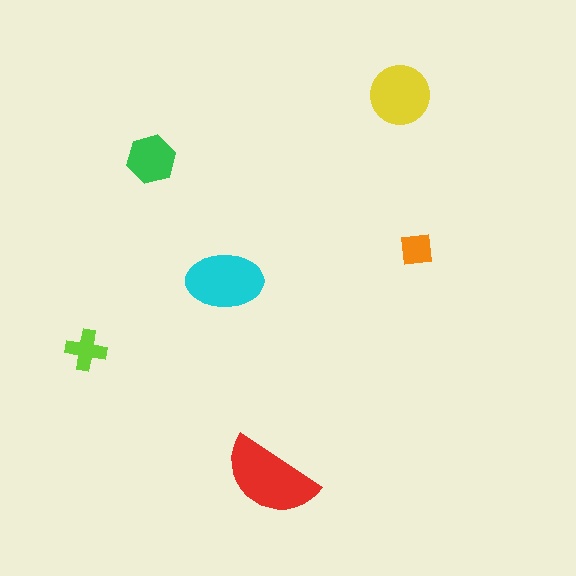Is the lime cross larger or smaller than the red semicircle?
Smaller.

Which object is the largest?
The red semicircle.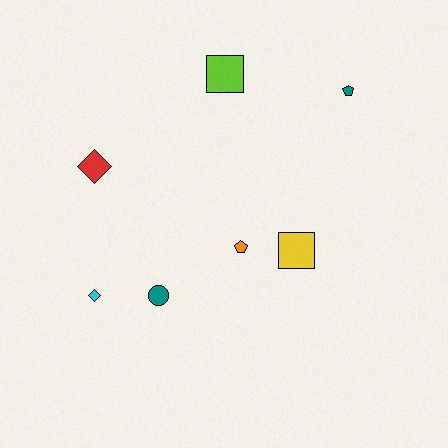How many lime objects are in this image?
There is 1 lime object.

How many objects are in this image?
There are 7 objects.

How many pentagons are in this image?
There are 2 pentagons.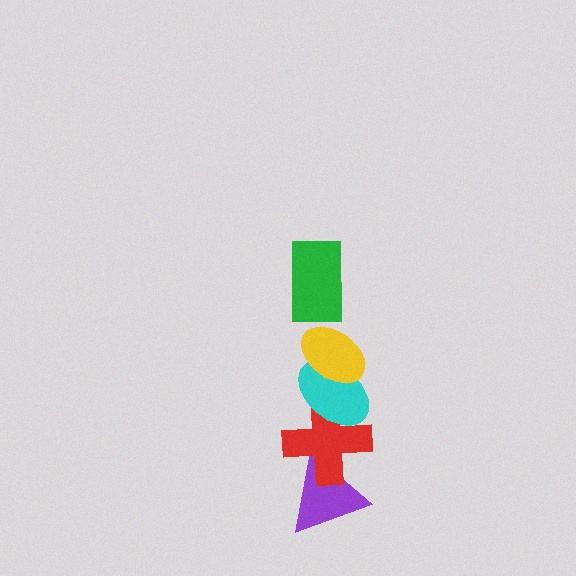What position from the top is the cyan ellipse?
The cyan ellipse is 3rd from the top.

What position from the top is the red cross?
The red cross is 4th from the top.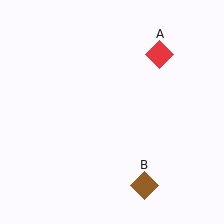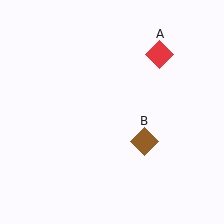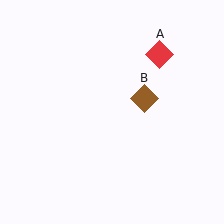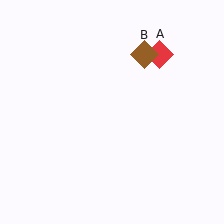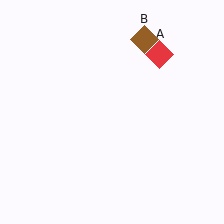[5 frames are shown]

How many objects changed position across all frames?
1 object changed position: brown diamond (object B).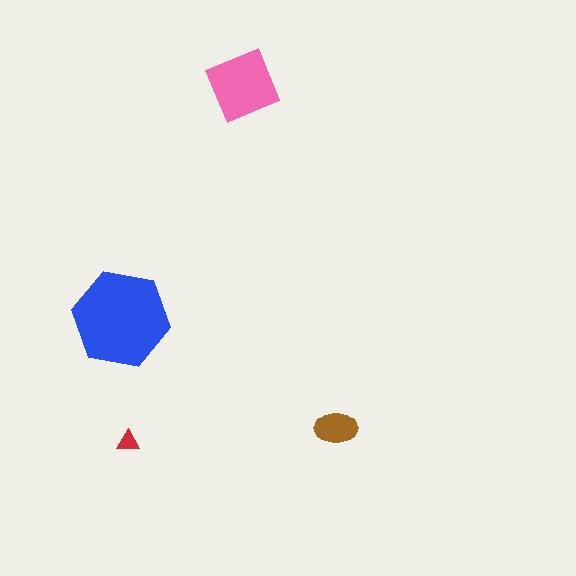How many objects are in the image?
There are 4 objects in the image.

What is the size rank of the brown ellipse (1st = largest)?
3rd.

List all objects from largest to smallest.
The blue hexagon, the pink diamond, the brown ellipse, the red triangle.